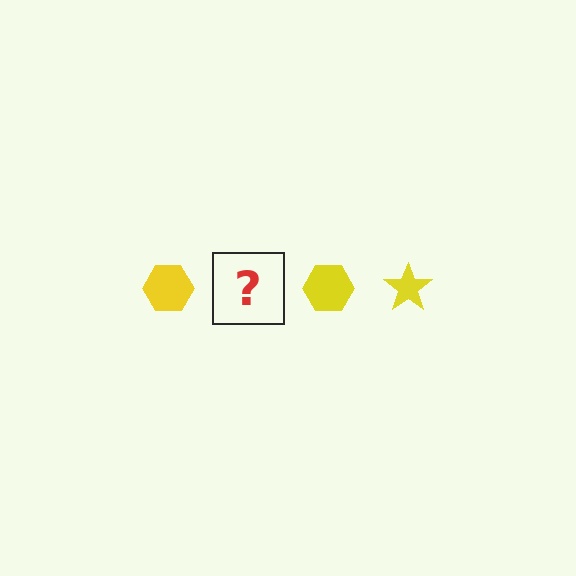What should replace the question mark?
The question mark should be replaced with a yellow star.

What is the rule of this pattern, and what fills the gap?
The rule is that the pattern cycles through hexagon, star shapes in yellow. The gap should be filled with a yellow star.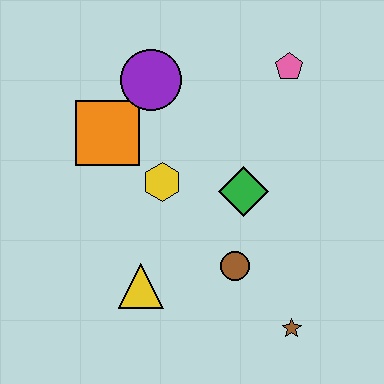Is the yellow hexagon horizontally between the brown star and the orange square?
Yes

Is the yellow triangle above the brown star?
Yes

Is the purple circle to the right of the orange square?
Yes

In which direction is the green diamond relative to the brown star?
The green diamond is above the brown star.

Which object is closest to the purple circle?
The orange square is closest to the purple circle.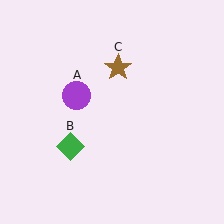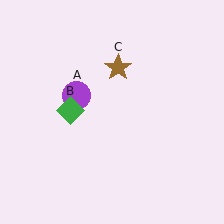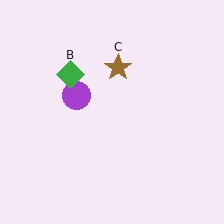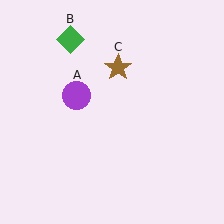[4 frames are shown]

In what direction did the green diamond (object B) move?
The green diamond (object B) moved up.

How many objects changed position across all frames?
1 object changed position: green diamond (object B).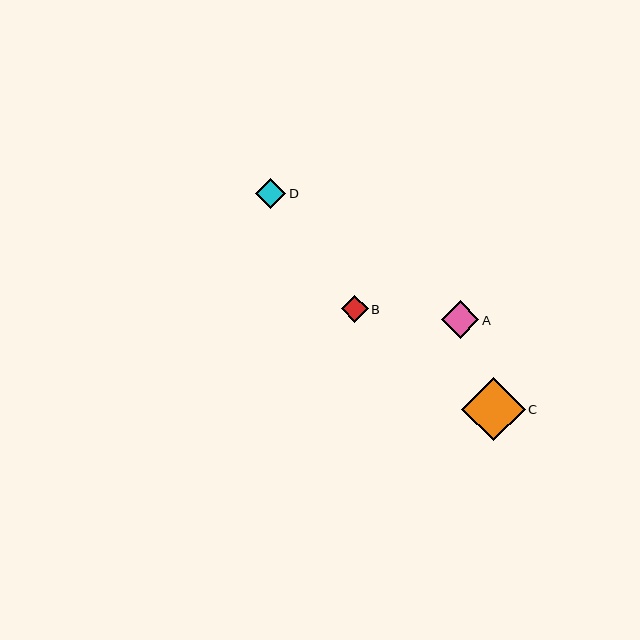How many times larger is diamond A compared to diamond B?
Diamond A is approximately 1.4 times the size of diamond B.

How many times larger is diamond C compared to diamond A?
Diamond C is approximately 1.7 times the size of diamond A.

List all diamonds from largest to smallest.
From largest to smallest: C, A, D, B.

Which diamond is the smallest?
Diamond B is the smallest with a size of approximately 27 pixels.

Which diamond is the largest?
Diamond C is the largest with a size of approximately 63 pixels.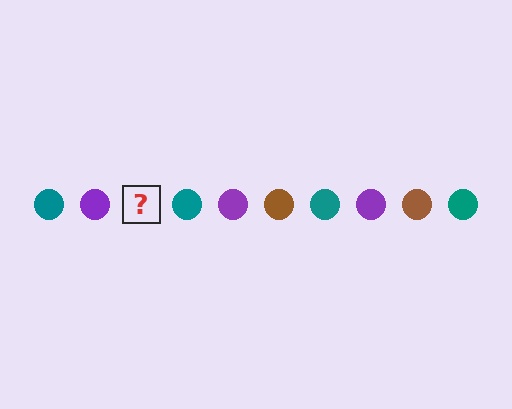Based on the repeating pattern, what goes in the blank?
The blank should be a brown circle.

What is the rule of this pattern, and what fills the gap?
The rule is that the pattern cycles through teal, purple, brown circles. The gap should be filled with a brown circle.